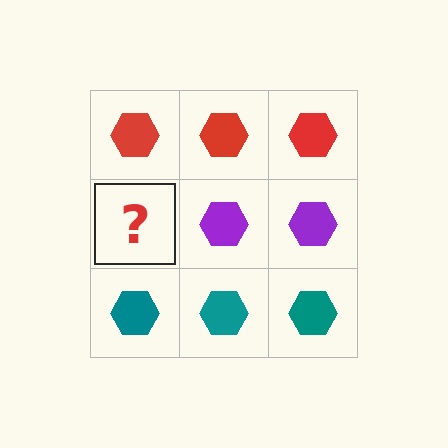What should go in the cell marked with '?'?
The missing cell should contain a purple hexagon.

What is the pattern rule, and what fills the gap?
The rule is that each row has a consistent color. The gap should be filled with a purple hexagon.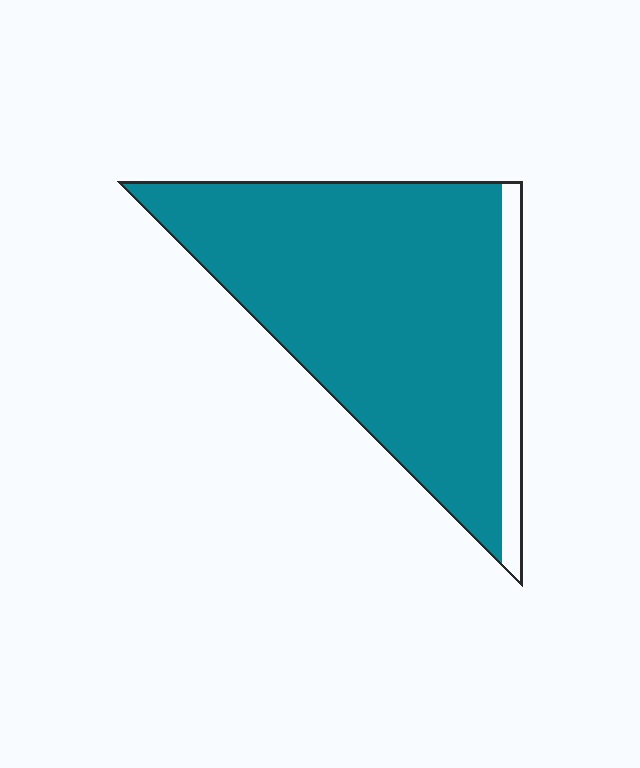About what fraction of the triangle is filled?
About nine tenths (9/10).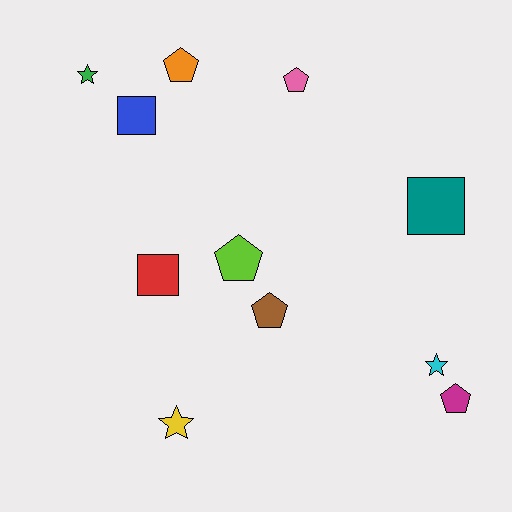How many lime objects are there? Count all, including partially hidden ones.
There is 1 lime object.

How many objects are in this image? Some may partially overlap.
There are 11 objects.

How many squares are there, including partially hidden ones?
There are 3 squares.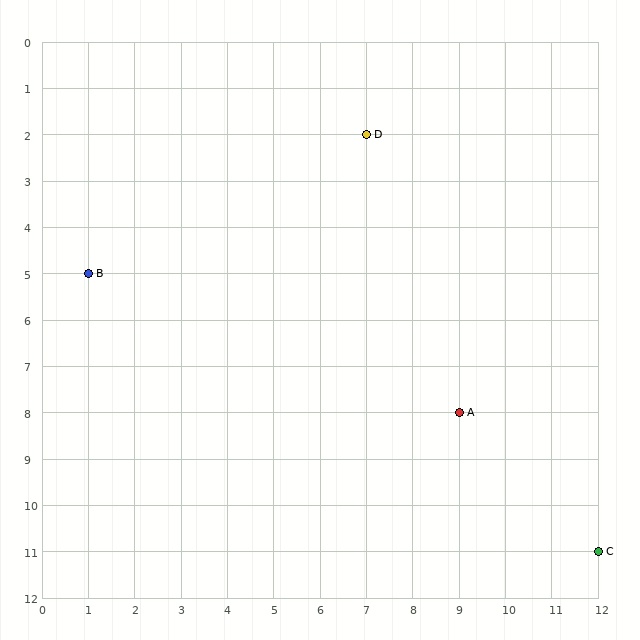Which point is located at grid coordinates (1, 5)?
Point B is at (1, 5).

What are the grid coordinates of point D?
Point D is at grid coordinates (7, 2).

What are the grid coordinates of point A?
Point A is at grid coordinates (9, 8).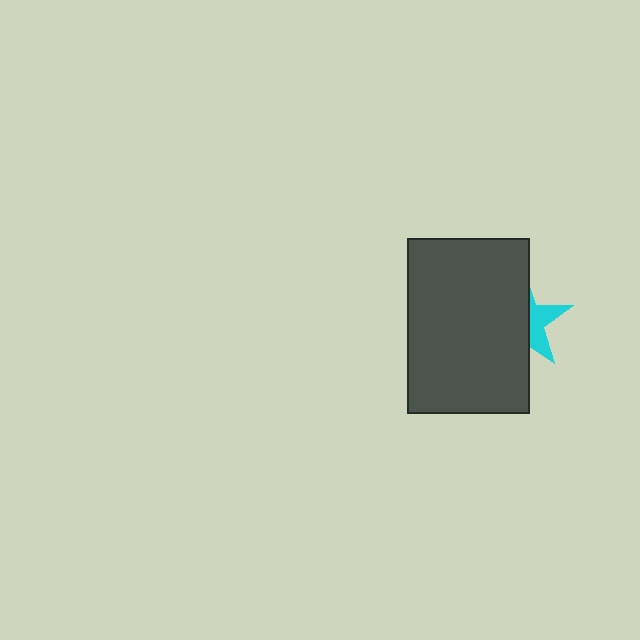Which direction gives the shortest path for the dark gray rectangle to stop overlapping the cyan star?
Moving left gives the shortest separation.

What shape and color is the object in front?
The object in front is a dark gray rectangle.